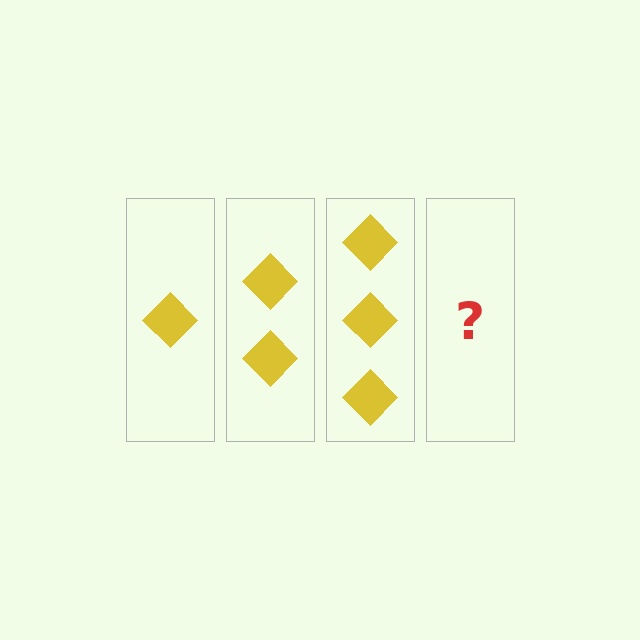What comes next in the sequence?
The next element should be 4 diamonds.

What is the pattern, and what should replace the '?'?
The pattern is that each step adds one more diamond. The '?' should be 4 diamonds.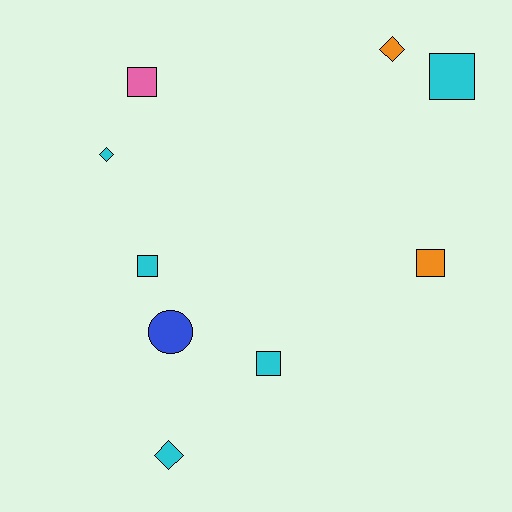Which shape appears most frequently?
Square, with 5 objects.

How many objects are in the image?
There are 9 objects.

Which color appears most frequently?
Cyan, with 5 objects.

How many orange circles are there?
There are no orange circles.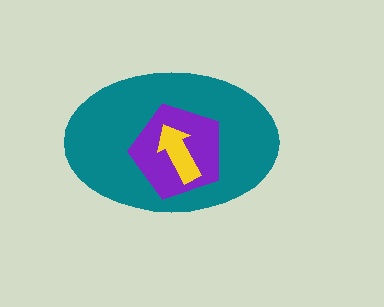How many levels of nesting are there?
3.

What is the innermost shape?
The yellow arrow.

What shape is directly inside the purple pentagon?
The yellow arrow.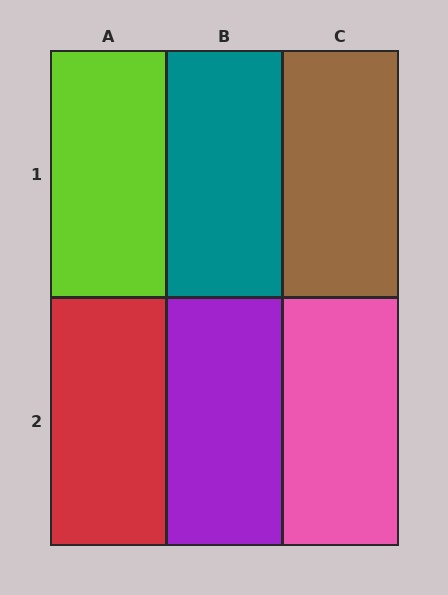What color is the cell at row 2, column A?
Red.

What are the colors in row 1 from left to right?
Lime, teal, brown.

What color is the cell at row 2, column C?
Pink.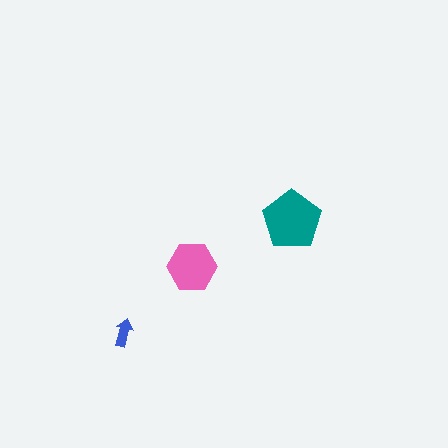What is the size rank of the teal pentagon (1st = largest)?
1st.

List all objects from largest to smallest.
The teal pentagon, the pink hexagon, the blue arrow.